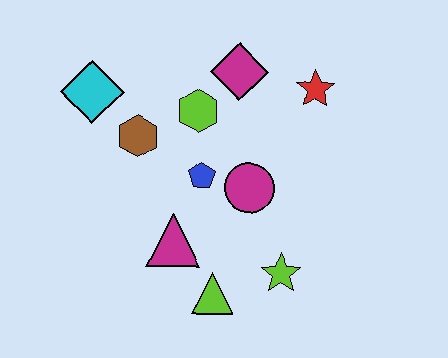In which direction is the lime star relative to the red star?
The lime star is below the red star.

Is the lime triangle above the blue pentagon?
No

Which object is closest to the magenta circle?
The blue pentagon is closest to the magenta circle.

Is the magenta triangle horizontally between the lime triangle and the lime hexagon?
No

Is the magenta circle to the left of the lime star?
Yes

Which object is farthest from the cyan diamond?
The lime star is farthest from the cyan diamond.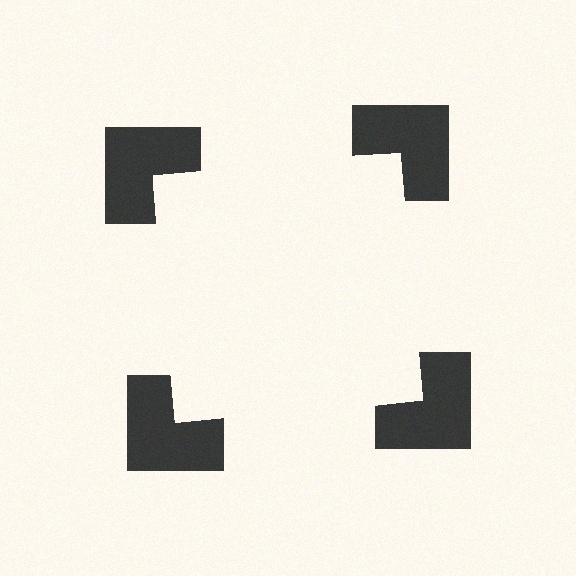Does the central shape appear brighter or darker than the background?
It typically appears slightly brighter than the background, even though no actual brightness change is drawn.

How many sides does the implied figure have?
4 sides.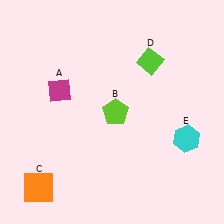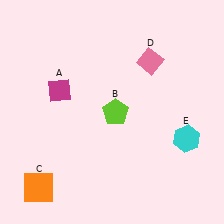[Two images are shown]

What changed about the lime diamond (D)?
In Image 1, D is lime. In Image 2, it changed to pink.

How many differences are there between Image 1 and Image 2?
There is 1 difference between the two images.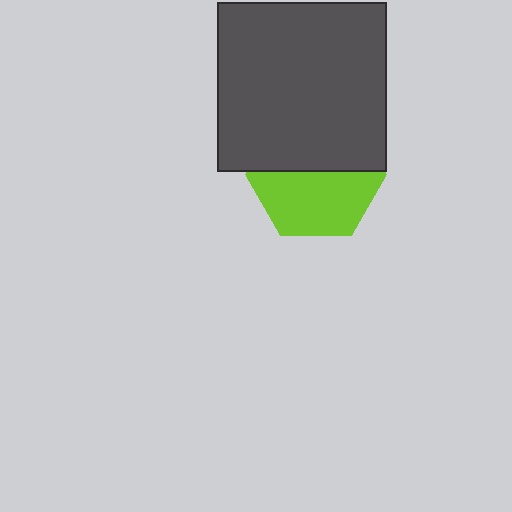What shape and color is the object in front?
The object in front is a dark gray square.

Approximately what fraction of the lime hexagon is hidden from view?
Roughly 47% of the lime hexagon is hidden behind the dark gray square.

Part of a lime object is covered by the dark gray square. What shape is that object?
It is a hexagon.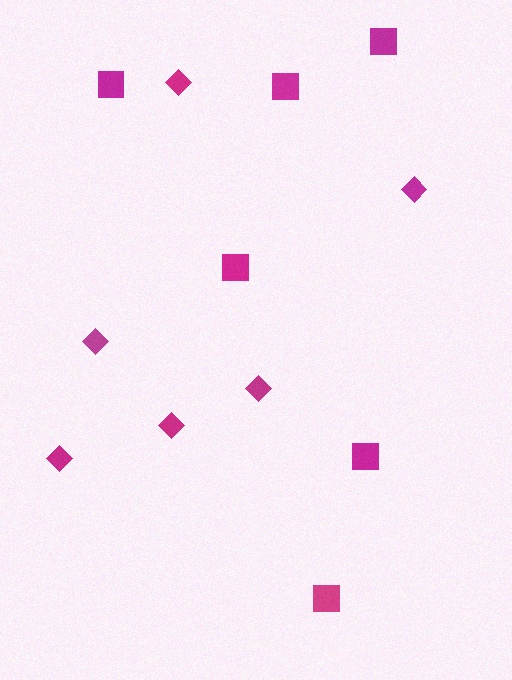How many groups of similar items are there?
There are 2 groups: one group of squares (6) and one group of diamonds (6).